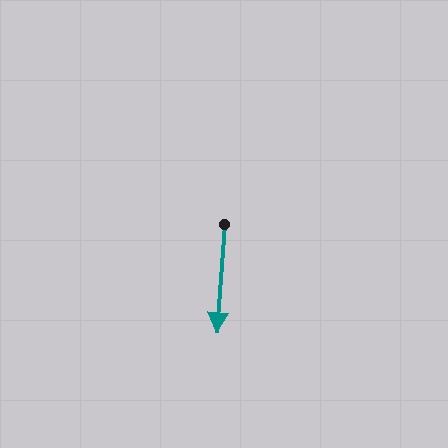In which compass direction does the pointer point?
South.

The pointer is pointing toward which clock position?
Roughly 6 o'clock.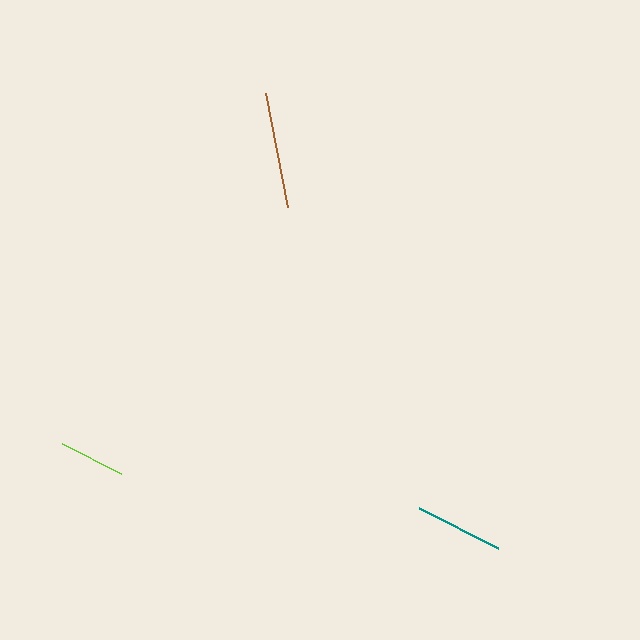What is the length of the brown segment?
The brown segment is approximately 116 pixels long.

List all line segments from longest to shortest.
From longest to shortest: brown, teal, lime.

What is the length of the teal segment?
The teal segment is approximately 88 pixels long.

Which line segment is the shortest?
The lime line is the shortest at approximately 67 pixels.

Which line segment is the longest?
The brown line is the longest at approximately 116 pixels.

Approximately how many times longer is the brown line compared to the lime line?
The brown line is approximately 1.7 times the length of the lime line.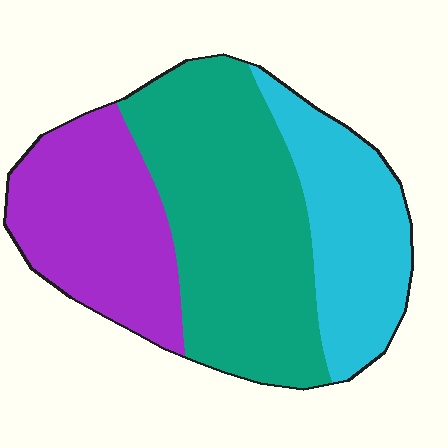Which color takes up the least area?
Cyan, at roughly 25%.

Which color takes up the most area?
Teal, at roughly 45%.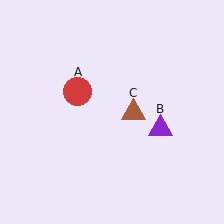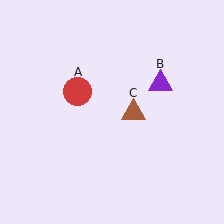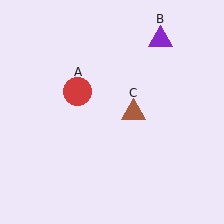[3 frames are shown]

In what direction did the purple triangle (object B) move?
The purple triangle (object B) moved up.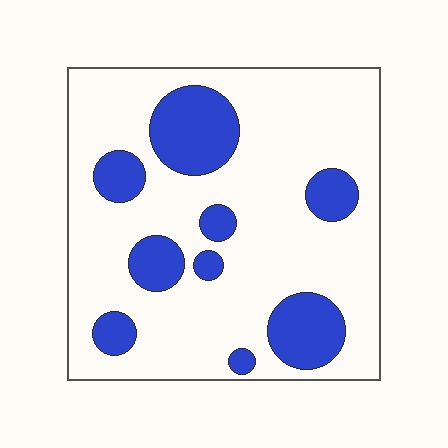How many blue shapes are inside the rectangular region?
9.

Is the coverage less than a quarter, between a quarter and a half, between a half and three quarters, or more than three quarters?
Less than a quarter.